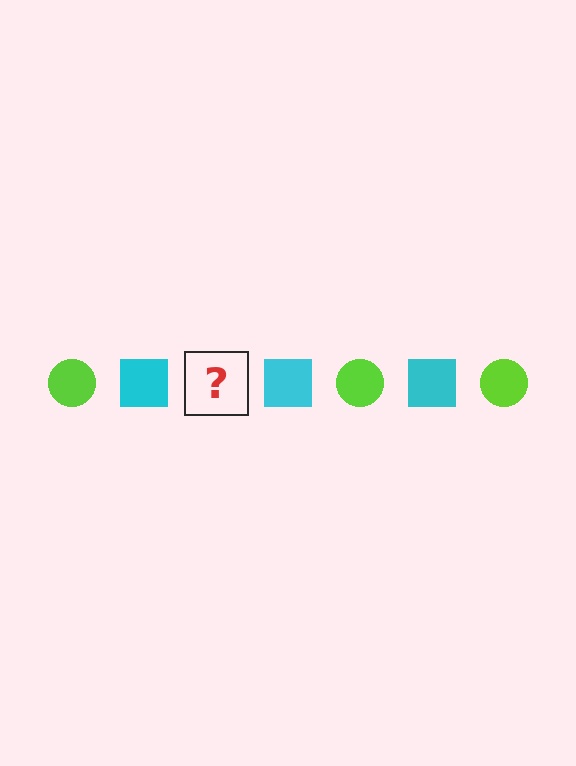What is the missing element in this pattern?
The missing element is a lime circle.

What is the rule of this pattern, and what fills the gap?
The rule is that the pattern alternates between lime circle and cyan square. The gap should be filled with a lime circle.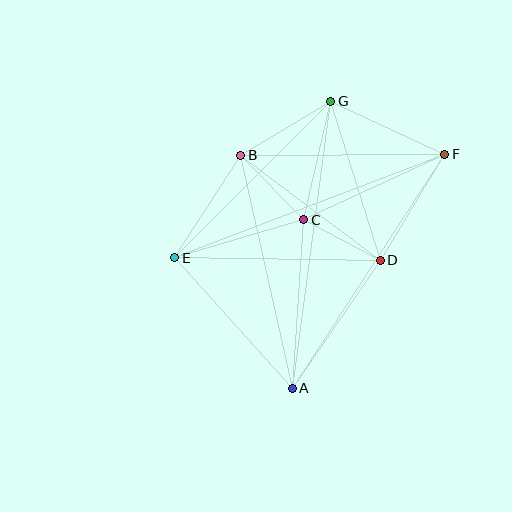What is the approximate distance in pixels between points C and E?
The distance between C and E is approximately 135 pixels.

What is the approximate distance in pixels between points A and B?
The distance between A and B is approximately 239 pixels.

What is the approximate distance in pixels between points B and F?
The distance between B and F is approximately 204 pixels.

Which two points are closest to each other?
Points C and D are closest to each other.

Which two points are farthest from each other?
Points A and G are farthest from each other.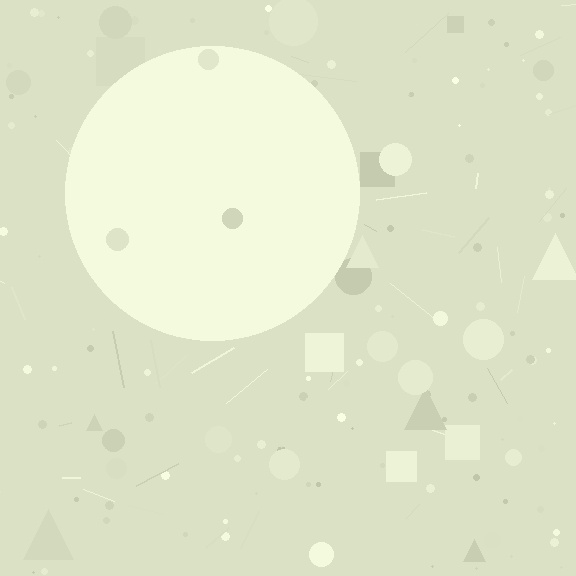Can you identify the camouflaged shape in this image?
The camouflaged shape is a circle.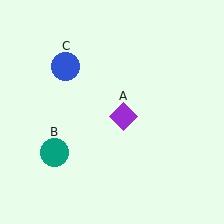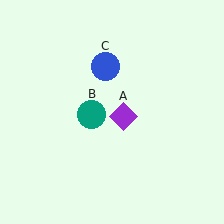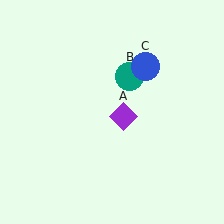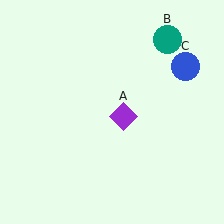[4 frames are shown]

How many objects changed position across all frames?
2 objects changed position: teal circle (object B), blue circle (object C).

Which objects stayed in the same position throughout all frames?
Purple diamond (object A) remained stationary.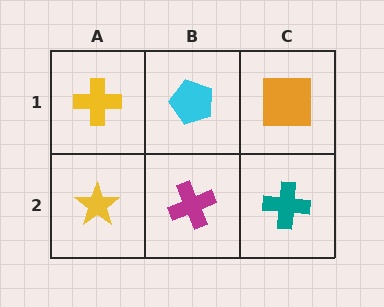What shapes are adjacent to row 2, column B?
A cyan pentagon (row 1, column B), a yellow star (row 2, column A), a teal cross (row 2, column C).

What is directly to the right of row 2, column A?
A magenta cross.